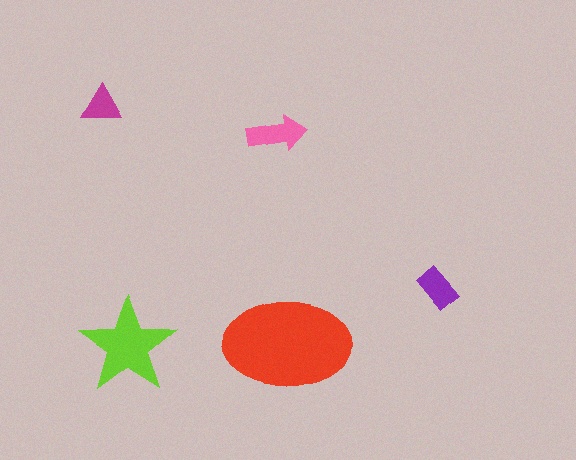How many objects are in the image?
There are 5 objects in the image.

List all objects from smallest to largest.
The magenta triangle, the purple rectangle, the pink arrow, the lime star, the red ellipse.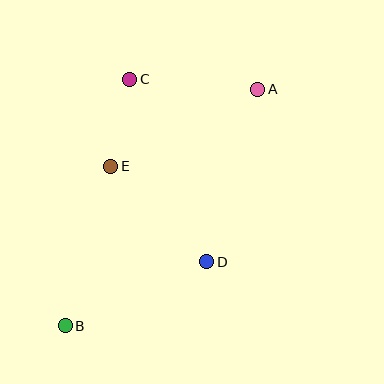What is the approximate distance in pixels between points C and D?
The distance between C and D is approximately 198 pixels.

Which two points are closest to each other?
Points C and E are closest to each other.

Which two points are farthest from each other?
Points A and B are farthest from each other.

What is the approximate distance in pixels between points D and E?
The distance between D and E is approximately 136 pixels.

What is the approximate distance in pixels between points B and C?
The distance between B and C is approximately 254 pixels.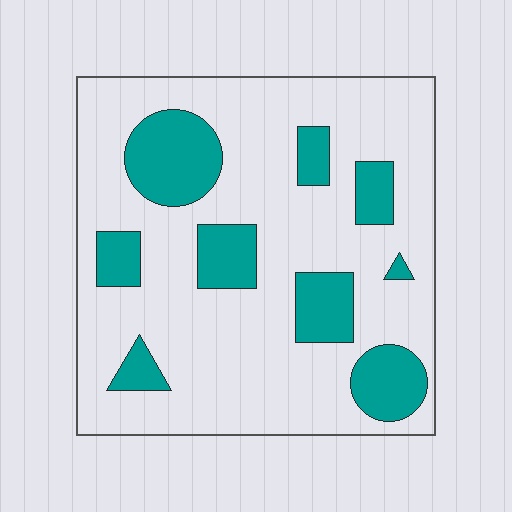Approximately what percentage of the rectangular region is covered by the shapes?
Approximately 25%.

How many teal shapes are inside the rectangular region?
9.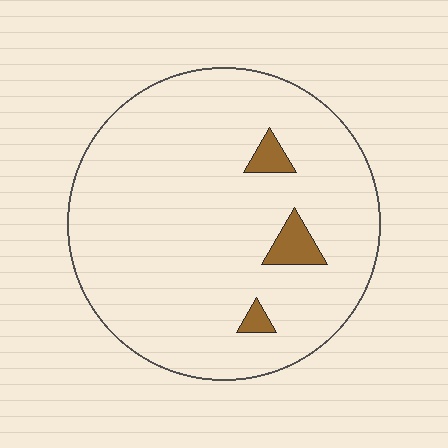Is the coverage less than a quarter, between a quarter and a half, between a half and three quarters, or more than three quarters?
Less than a quarter.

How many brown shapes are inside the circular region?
3.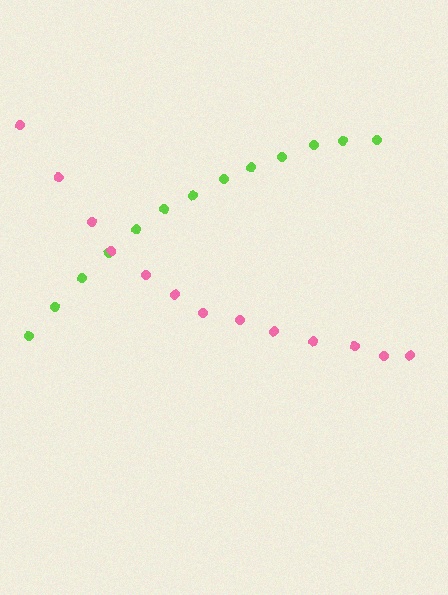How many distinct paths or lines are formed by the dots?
There are 2 distinct paths.